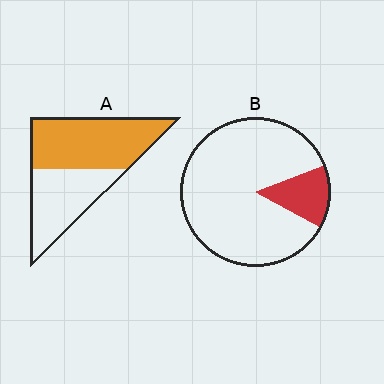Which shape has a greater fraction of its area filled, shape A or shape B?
Shape A.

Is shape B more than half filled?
No.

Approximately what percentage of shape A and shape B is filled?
A is approximately 55% and B is approximately 15%.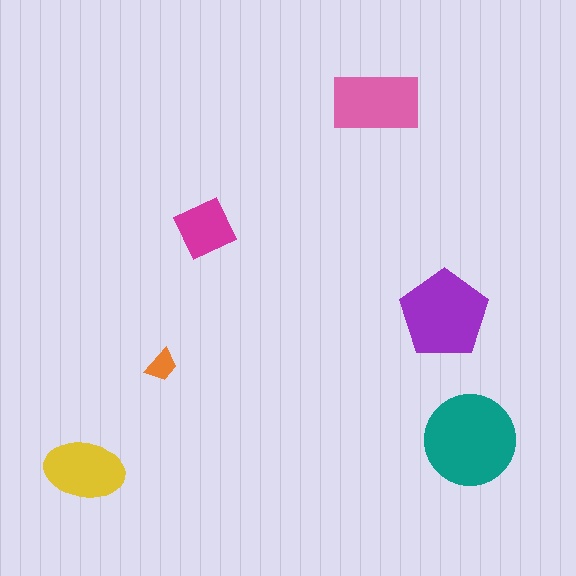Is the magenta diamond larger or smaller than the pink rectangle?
Smaller.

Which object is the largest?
The teal circle.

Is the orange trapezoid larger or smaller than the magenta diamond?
Smaller.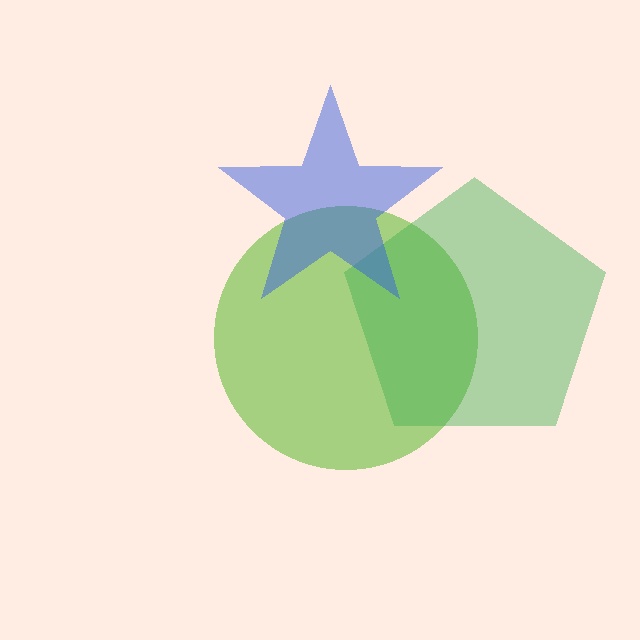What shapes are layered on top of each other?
The layered shapes are: a lime circle, a green pentagon, a blue star.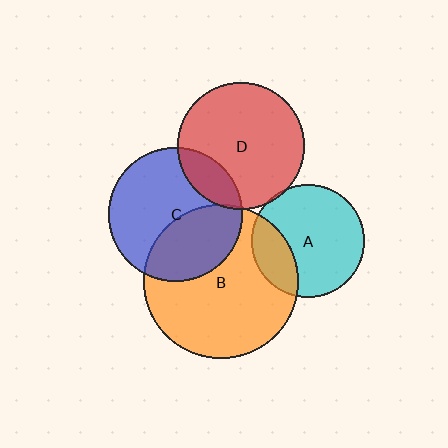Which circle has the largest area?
Circle B (orange).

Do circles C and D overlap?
Yes.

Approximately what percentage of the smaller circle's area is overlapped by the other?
Approximately 15%.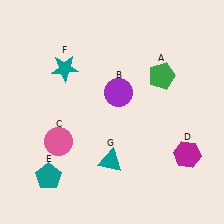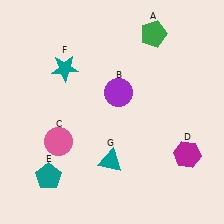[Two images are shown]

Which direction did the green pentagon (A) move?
The green pentagon (A) moved up.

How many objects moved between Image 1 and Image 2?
1 object moved between the two images.